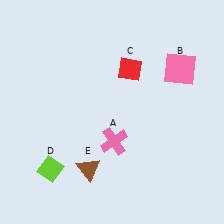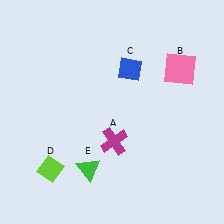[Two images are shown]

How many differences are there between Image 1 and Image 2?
There are 3 differences between the two images.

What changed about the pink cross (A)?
In Image 1, A is pink. In Image 2, it changed to magenta.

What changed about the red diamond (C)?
In Image 1, C is red. In Image 2, it changed to blue.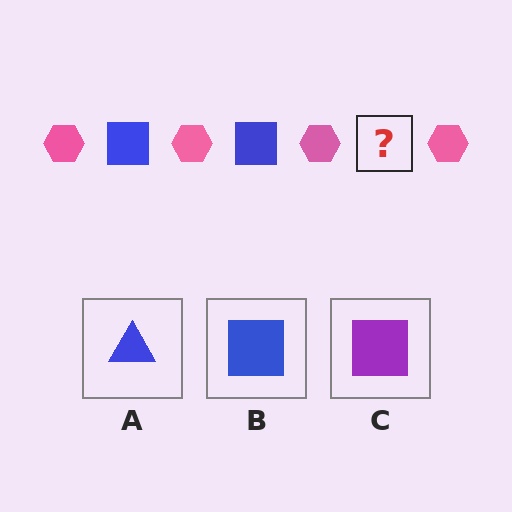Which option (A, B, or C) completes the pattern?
B.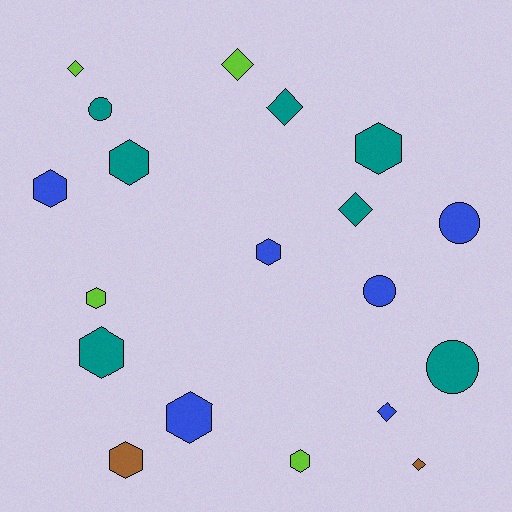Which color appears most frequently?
Teal, with 7 objects.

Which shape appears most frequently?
Hexagon, with 9 objects.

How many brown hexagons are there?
There is 1 brown hexagon.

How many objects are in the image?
There are 19 objects.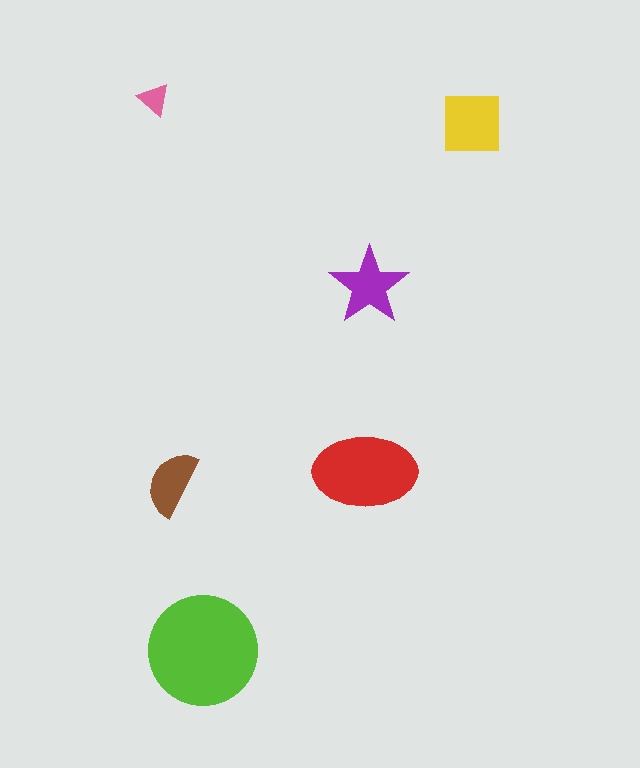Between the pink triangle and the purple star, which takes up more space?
The purple star.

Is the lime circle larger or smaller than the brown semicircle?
Larger.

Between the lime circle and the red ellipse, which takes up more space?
The lime circle.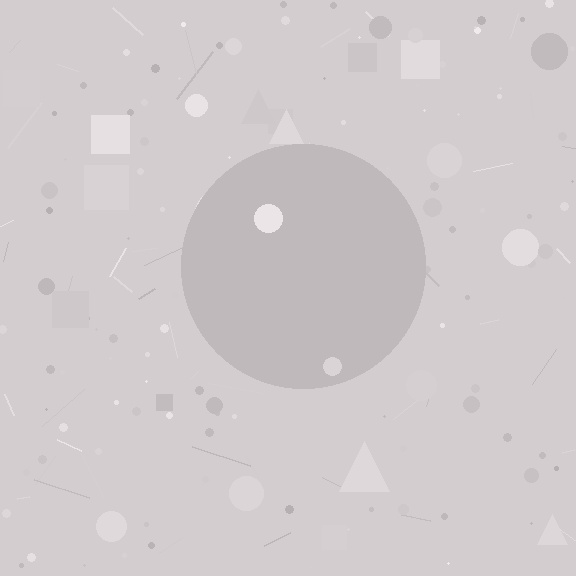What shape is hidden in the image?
A circle is hidden in the image.